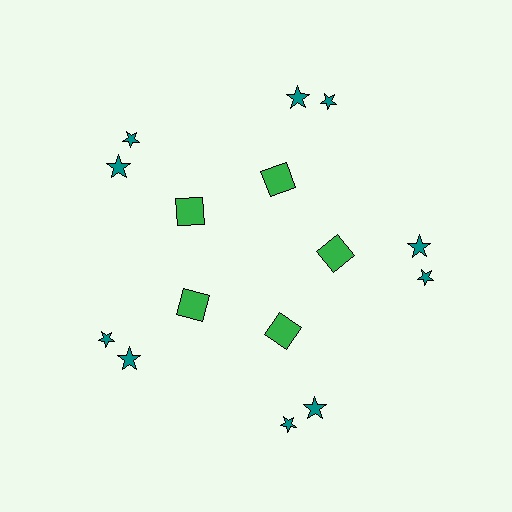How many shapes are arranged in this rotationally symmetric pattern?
There are 15 shapes, arranged in 5 groups of 3.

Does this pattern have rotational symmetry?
Yes, this pattern has 5-fold rotational symmetry. It looks the same after rotating 72 degrees around the center.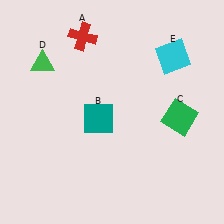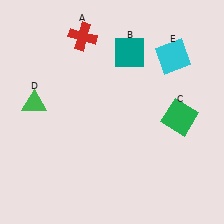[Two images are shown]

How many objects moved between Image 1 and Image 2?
2 objects moved between the two images.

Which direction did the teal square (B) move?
The teal square (B) moved up.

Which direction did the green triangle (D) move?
The green triangle (D) moved down.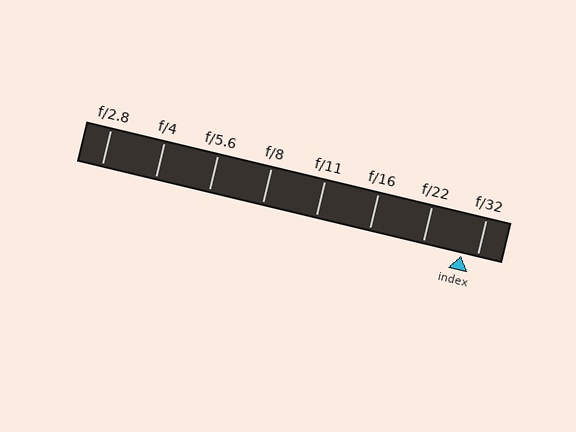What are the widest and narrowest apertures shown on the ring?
The widest aperture shown is f/2.8 and the narrowest is f/32.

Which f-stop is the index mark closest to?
The index mark is closest to f/32.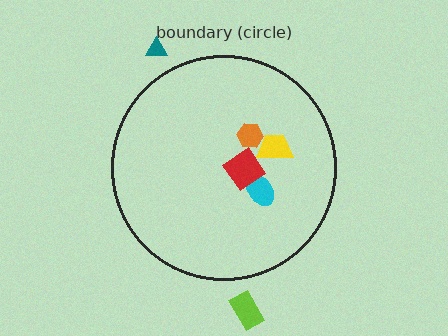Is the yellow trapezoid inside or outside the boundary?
Inside.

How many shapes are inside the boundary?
4 inside, 2 outside.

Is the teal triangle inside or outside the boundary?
Outside.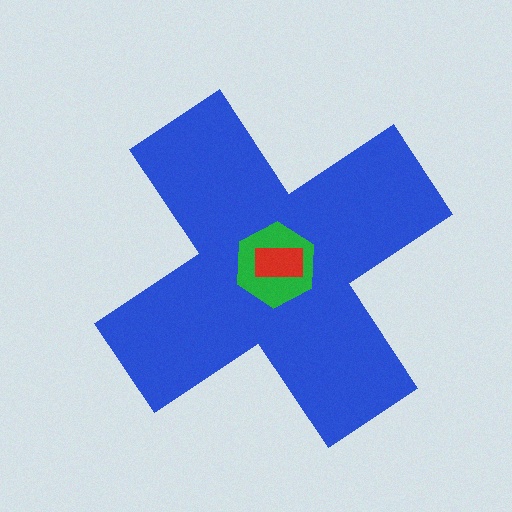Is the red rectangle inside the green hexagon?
Yes.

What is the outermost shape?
The blue cross.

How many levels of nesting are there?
3.